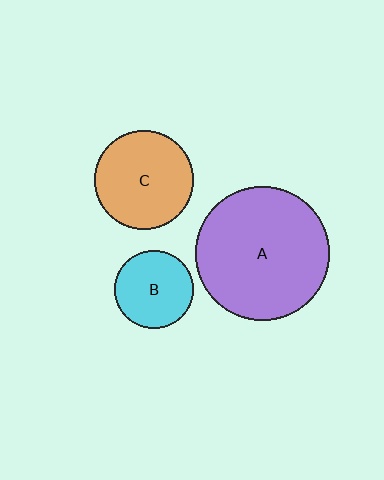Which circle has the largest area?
Circle A (purple).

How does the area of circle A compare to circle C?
Approximately 1.8 times.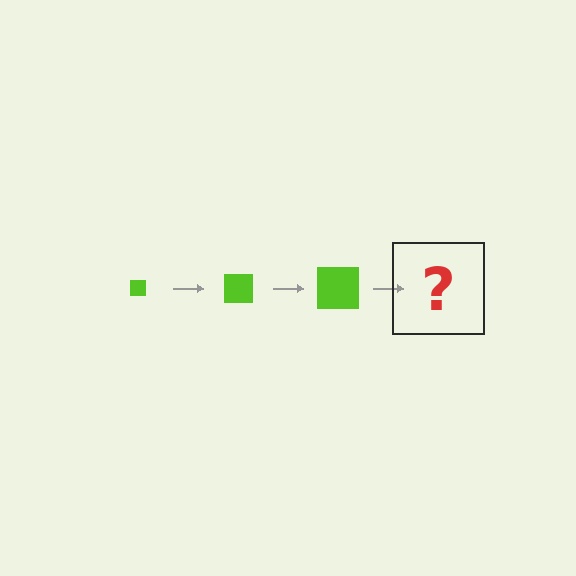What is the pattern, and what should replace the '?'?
The pattern is that the square gets progressively larger each step. The '?' should be a lime square, larger than the previous one.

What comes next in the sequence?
The next element should be a lime square, larger than the previous one.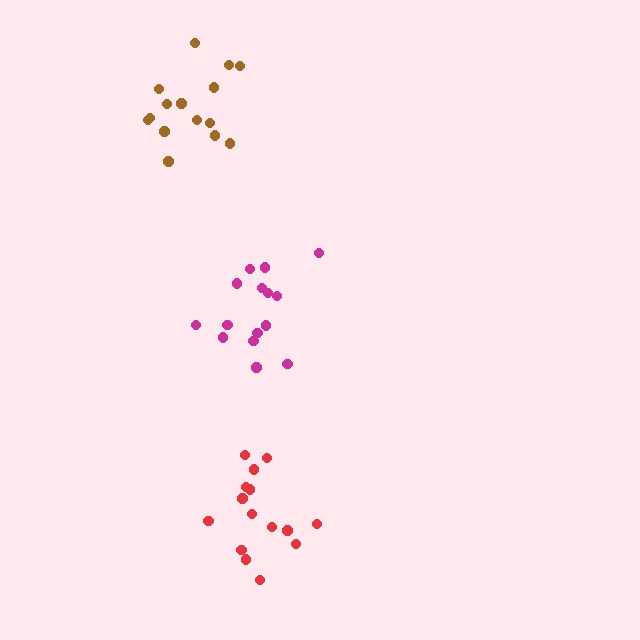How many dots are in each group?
Group 1: 15 dots, Group 2: 15 dots, Group 3: 15 dots (45 total).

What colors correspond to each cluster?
The clusters are colored: brown, magenta, red.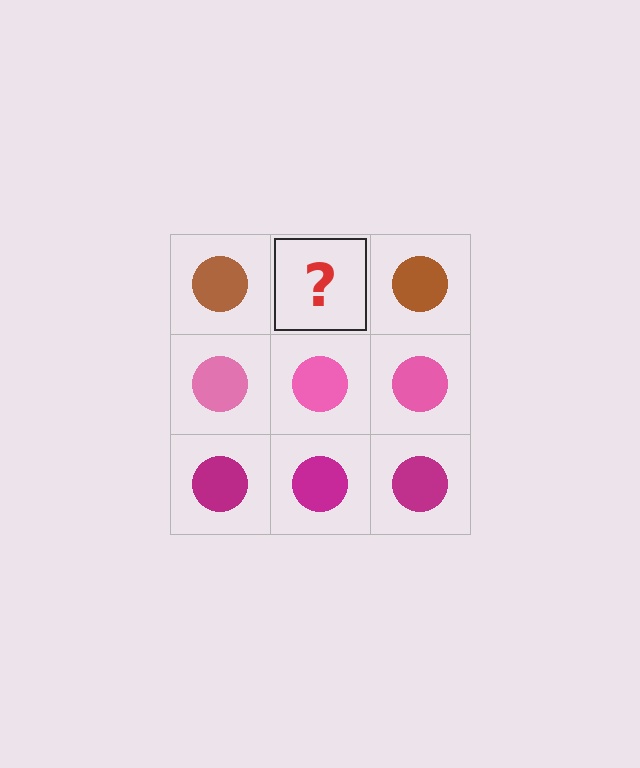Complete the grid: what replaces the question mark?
The question mark should be replaced with a brown circle.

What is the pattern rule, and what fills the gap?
The rule is that each row has a consistent color. The gap should be filled with a brown circle.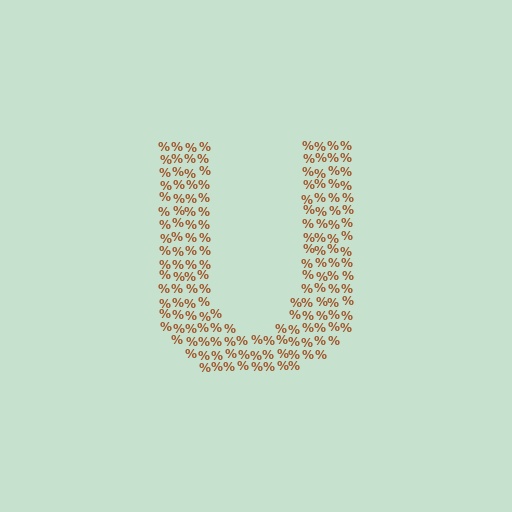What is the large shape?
The large shape is the letter U.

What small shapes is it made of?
It is made of small percent signs.